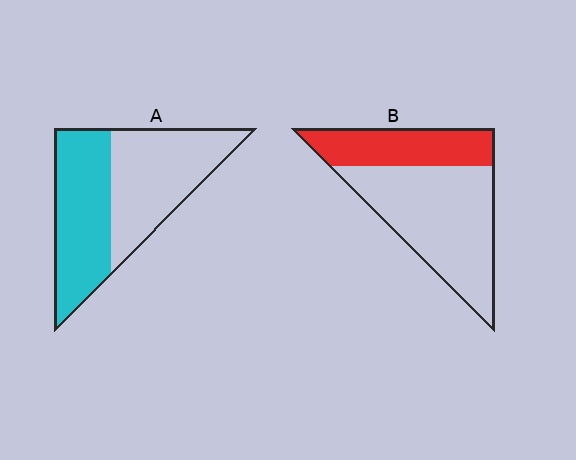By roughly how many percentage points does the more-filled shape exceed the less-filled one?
By roughly 15 percentage points (A over B).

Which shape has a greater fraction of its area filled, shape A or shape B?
Shape A.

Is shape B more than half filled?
No.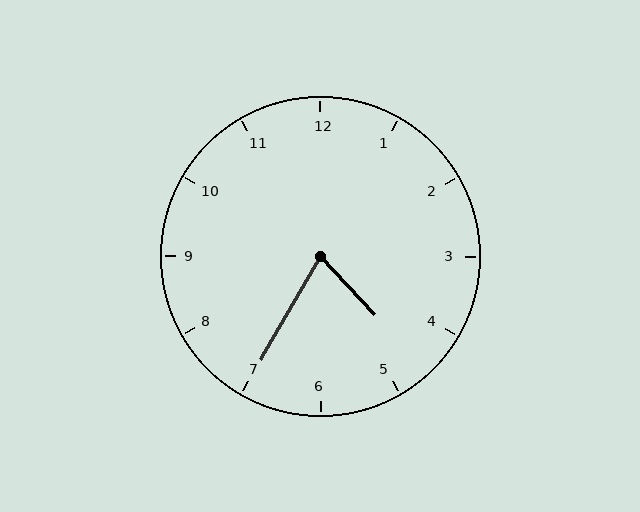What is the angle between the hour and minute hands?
Approximately 72 degrees.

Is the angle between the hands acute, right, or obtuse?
It is acute.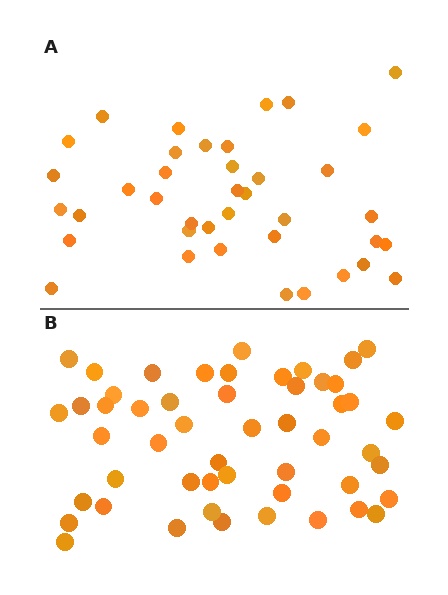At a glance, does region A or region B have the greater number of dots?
Region B (the bottom region) has more dots.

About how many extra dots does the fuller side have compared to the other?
Region B has roughly 12 or so more dots than region A.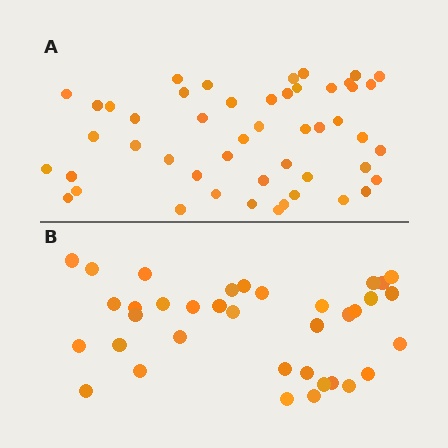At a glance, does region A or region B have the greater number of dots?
Region A (the top region) has more dots.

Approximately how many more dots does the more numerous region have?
Region A has approximately 15 more dots than region B.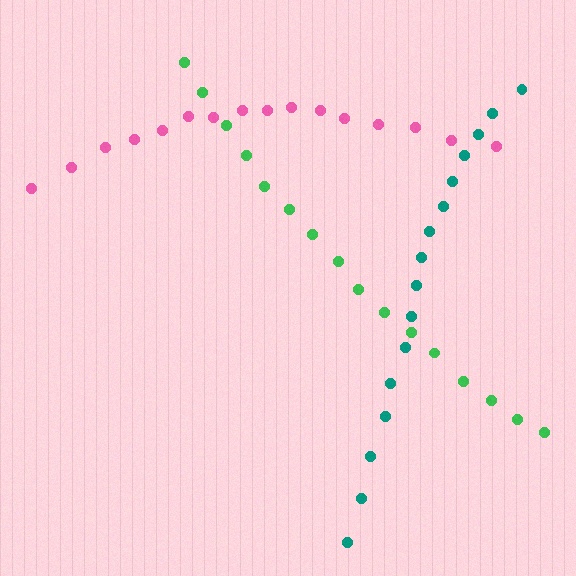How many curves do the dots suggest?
There are 3 distinct paths.